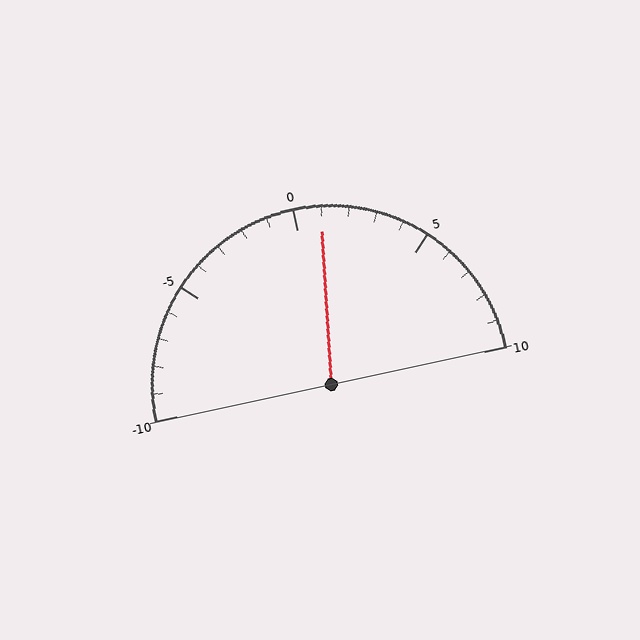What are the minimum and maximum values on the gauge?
The gauge ranges from -10 to 10.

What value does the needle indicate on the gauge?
The needle indicates approximately 1.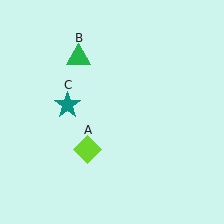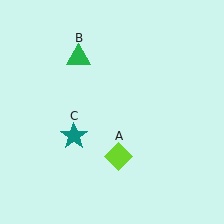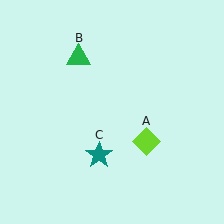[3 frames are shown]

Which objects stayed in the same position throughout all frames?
Green triangle (object B) remained stationary.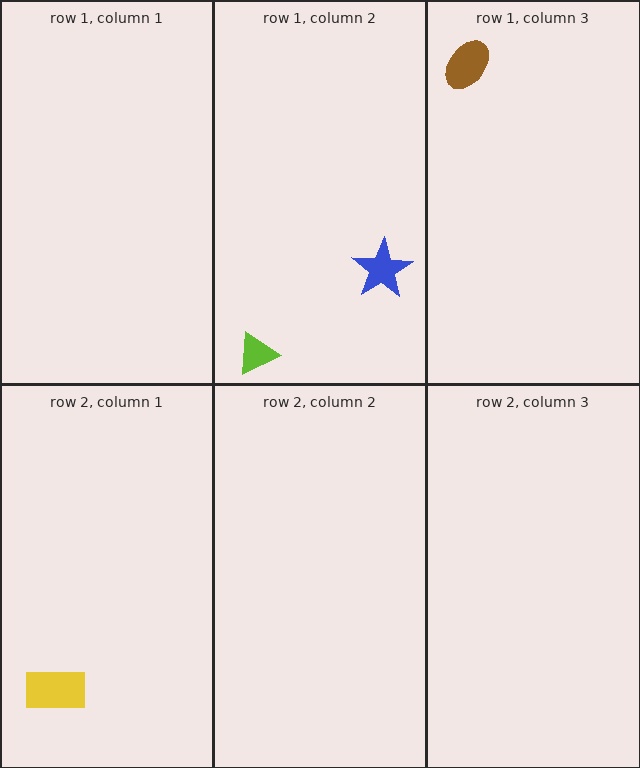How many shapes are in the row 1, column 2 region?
2.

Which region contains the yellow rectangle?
The row 2, column 1 region.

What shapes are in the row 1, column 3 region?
The brown ellipse.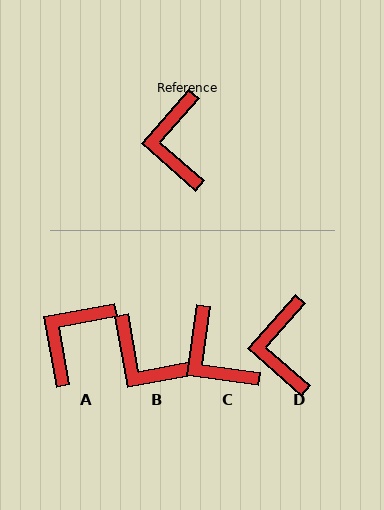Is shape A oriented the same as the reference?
No, it is off by about 38 degrees.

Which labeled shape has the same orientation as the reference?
D.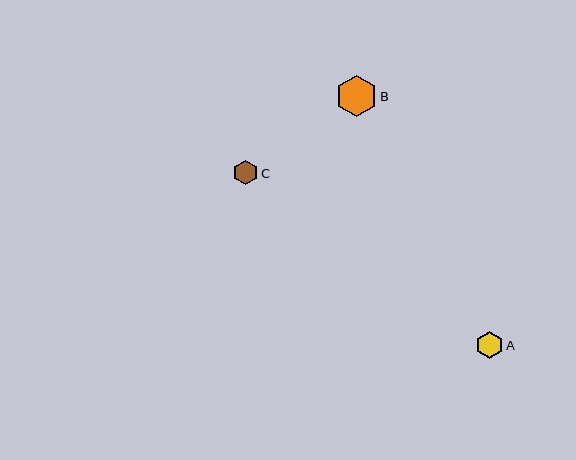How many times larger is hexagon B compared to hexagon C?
Hexagon B is approximately 1.7 times the size of hexagon C.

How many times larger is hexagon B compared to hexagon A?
Hexagon B is approximately 1.5 times the size of hexagon A.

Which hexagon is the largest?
Hexagon B is the largest with a size of approximately 41 pixels.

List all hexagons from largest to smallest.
From largest to smallest: B, A, C.